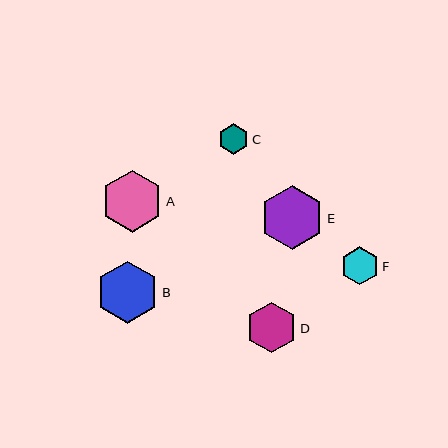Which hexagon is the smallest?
Hexagon C is the smallest with a size of approximately 31 pixels.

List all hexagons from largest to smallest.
From largest to smallest: E, B, A, D, F, C.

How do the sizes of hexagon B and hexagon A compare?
Hexagon B and hexagon A are approximately the same size.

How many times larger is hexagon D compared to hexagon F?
Hexagon D is approximately 1.4 times the size of hexagon F.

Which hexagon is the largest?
Hexagon E is the largest with a size of approximately 64 pixels.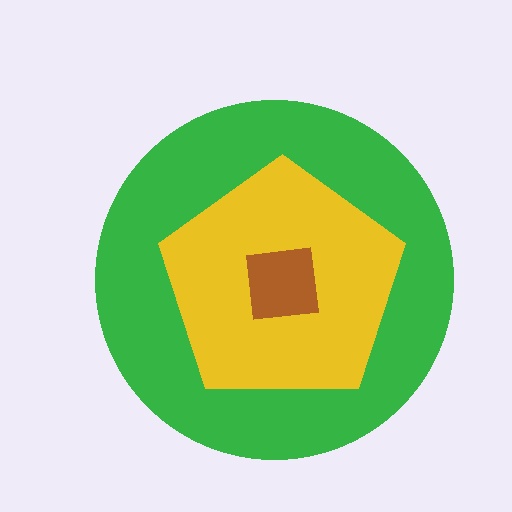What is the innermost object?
The brown square.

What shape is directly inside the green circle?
The yellow pentagon.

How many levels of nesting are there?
3.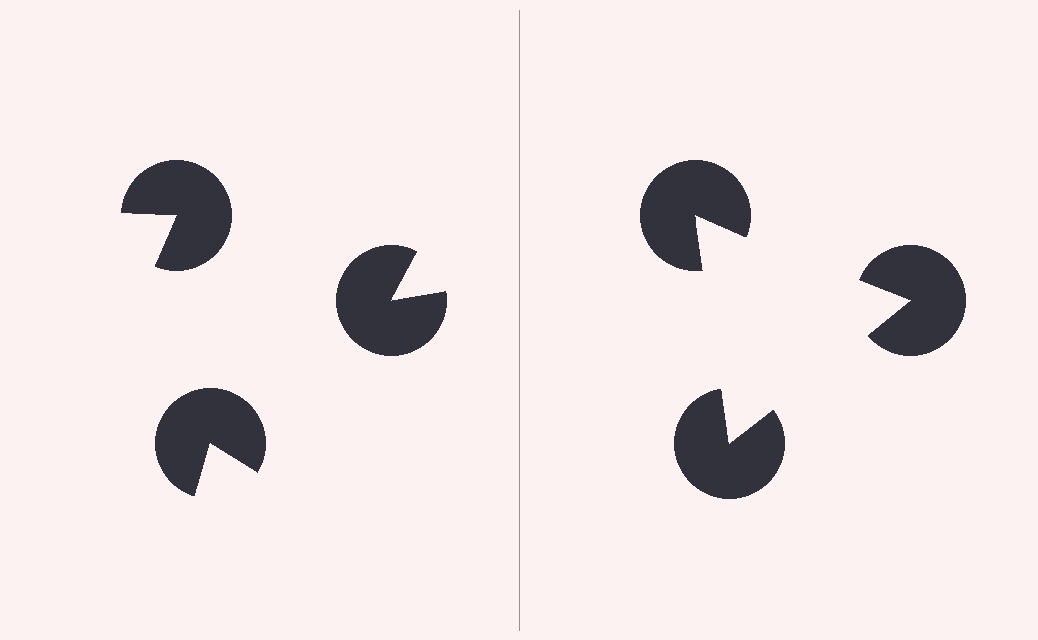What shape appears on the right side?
An illusory triangle.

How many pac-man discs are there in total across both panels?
6 — 3 on each side.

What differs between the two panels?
The pac-man discs are positioned identically on both sides; only the wedge orientations differ. On the right they align to a triangle; on the left they are misaligned.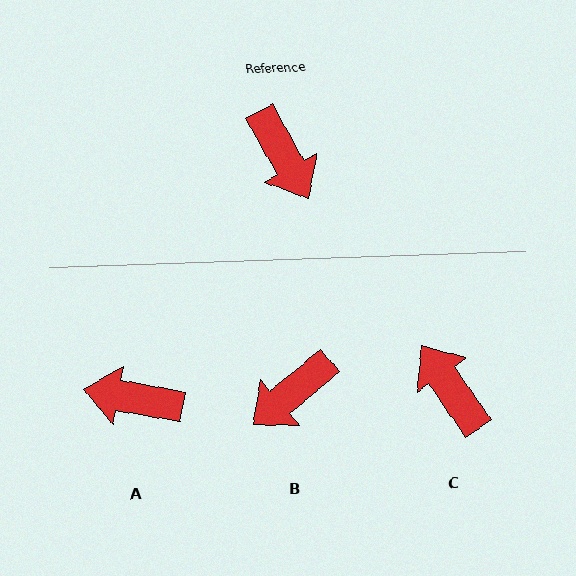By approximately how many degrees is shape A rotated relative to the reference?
Approximately 130 degrees clockwise.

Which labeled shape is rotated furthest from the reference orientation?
C, about 175 degrees away.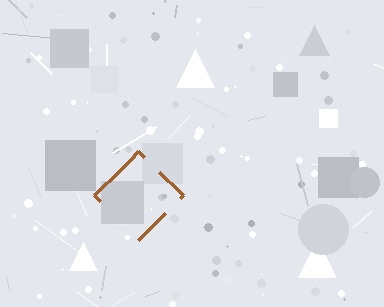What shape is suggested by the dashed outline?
The dashed outline suggests a diamond.